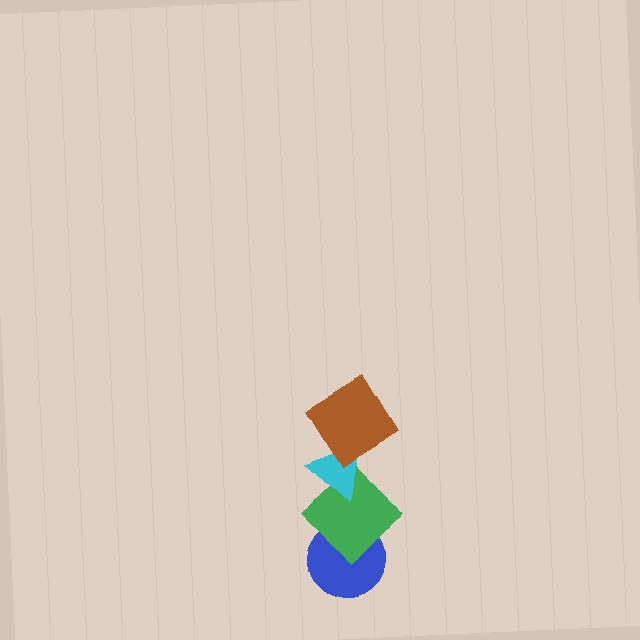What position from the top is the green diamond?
The green diamond is 3rd from the top.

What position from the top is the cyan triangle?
The cyan triangle is 2nd from the top.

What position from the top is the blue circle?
The blue circle is 4th from the top.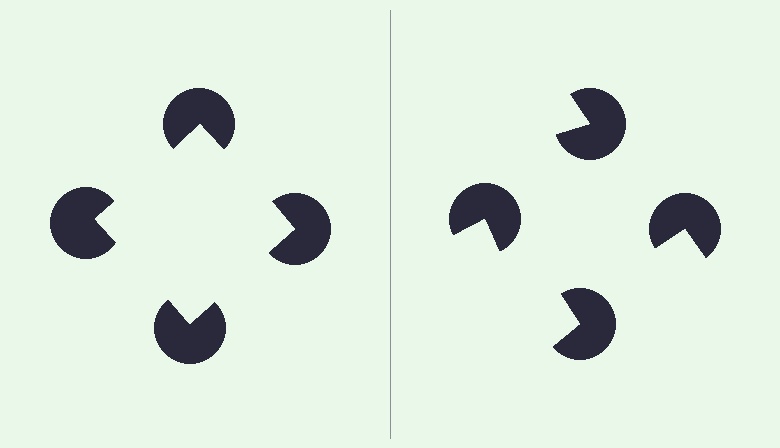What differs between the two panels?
The pac-man discs are positioned identically on both sides; only the wedge orientations differ. On the left they align to a square; on the right they are misaligned.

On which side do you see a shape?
An illusory square appears on the left side. On the right side the wedge cuts are rotated, so no coherent shape forms.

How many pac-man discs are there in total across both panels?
8 — 4 on each side.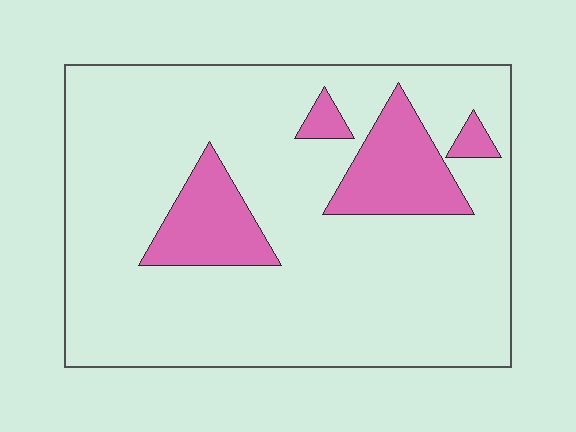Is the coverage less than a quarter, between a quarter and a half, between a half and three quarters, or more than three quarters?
Less than a quarter.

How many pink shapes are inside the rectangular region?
4.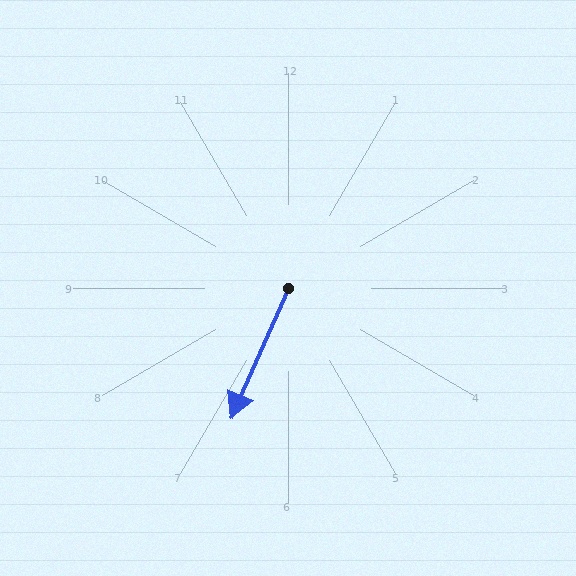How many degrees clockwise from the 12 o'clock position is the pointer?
Approximately 204 degrees.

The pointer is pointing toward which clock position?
Roughly 7 o'clock.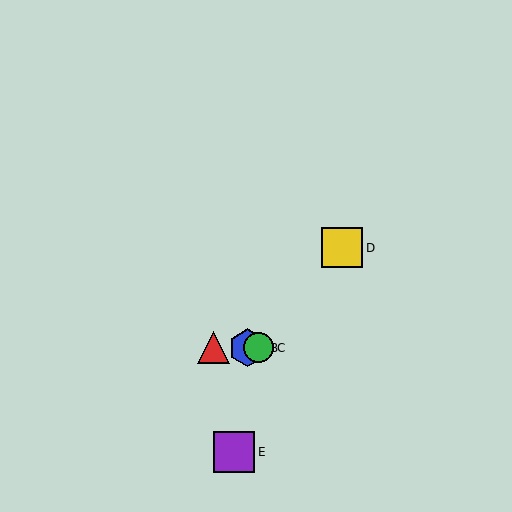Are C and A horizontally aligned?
Yes, both are at y≈348.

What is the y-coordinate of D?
Object D is at y≈248.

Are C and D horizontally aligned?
No, C is at y≈348 and D is at y≈248.